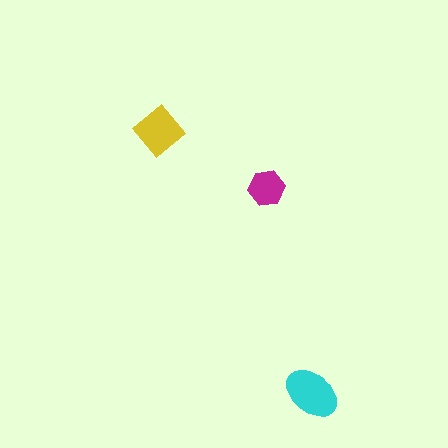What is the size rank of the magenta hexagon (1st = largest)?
3rd.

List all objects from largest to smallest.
The cyan ellipse, the yellow diamond, the magenta hexagon.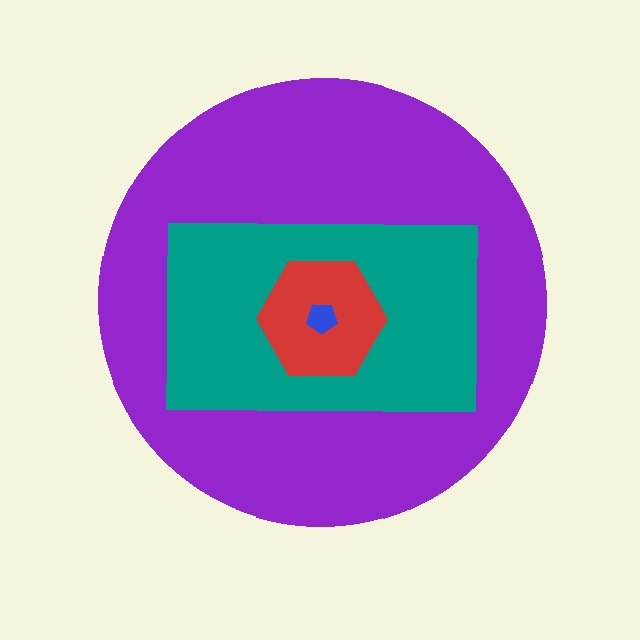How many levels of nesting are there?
4.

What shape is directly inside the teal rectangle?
The red hexagon.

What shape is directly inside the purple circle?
The teal rectangle.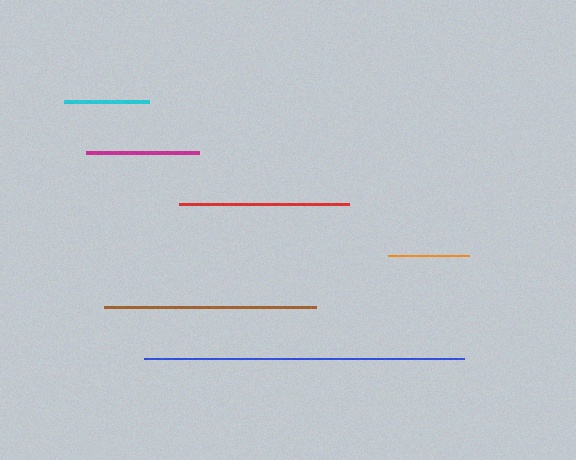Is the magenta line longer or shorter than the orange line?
The magenta line is longer than the orange line.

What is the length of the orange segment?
The orange segment is approximately 81 pixels long.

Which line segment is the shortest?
The orange line is the shortest at approximately 81 pixels.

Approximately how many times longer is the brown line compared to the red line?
The brown line is approximately 1.2 times the length of the red line.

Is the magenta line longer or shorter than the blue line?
The blue line is longer than the magenta line.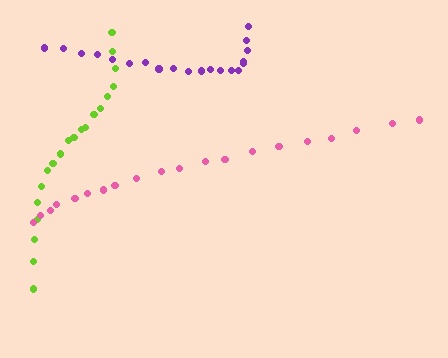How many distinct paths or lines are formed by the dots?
There are 3 distinct paths.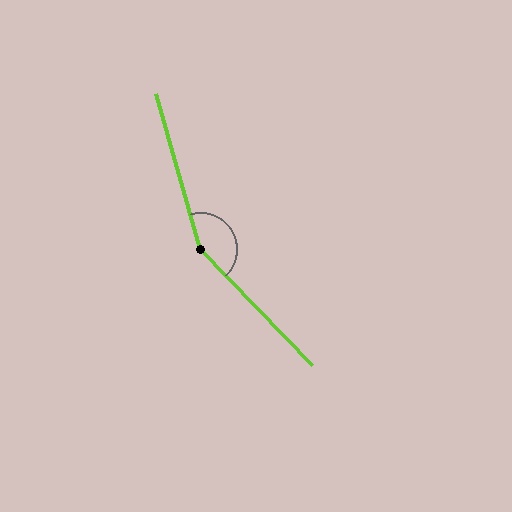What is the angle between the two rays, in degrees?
Approximately 152 degrees.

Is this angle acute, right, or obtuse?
It is obtuse.